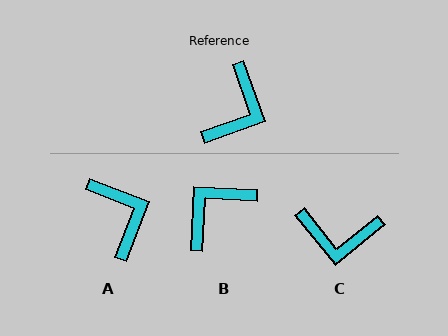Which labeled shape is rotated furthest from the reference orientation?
B, about 158 degrees away.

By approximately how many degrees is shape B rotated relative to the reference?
Approximately 158 degrees counter-clockwise.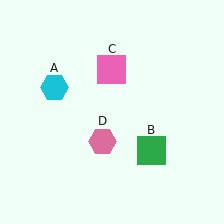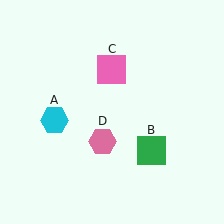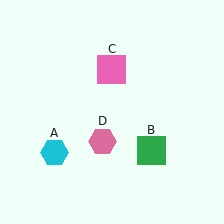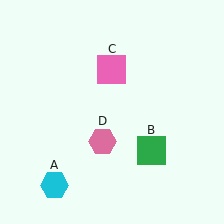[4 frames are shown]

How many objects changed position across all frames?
1 object changed position: cyan hexagon (object A).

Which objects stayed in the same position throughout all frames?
Green square (object B) and pink square (object C) and pink hexagon (object D) remained stationary.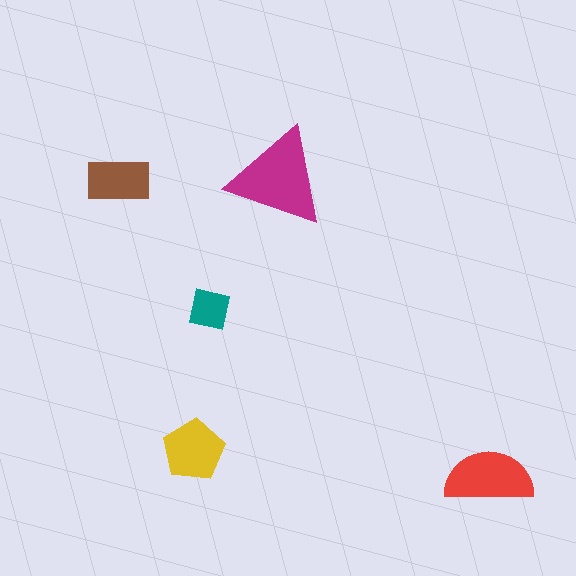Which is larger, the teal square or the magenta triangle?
The magenta triangle.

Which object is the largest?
The magenta triangle.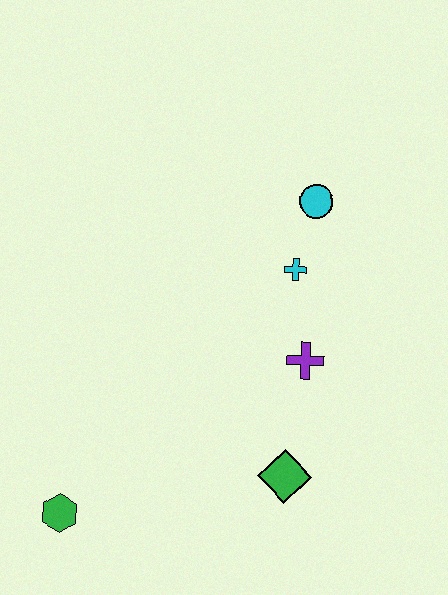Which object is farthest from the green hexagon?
The cyan circle is farthest from the green hexagon.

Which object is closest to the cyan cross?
The cyan circle is closest to the cyan cross.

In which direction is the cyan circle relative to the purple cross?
The cyan circle is above the purple cross.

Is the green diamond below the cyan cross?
Yes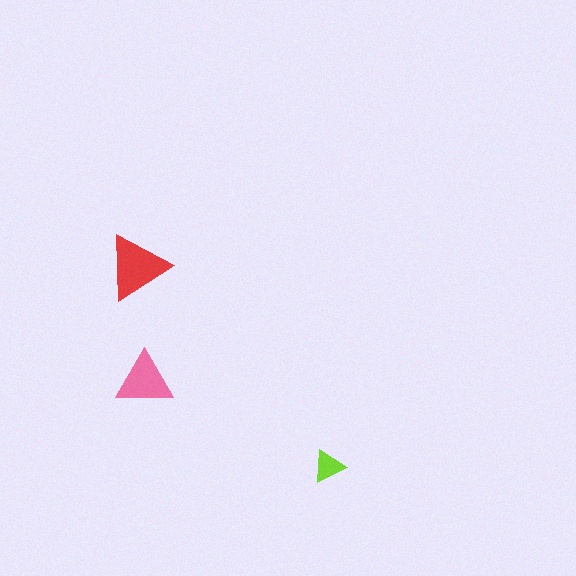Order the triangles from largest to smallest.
the red one, the pink one, the lime one.